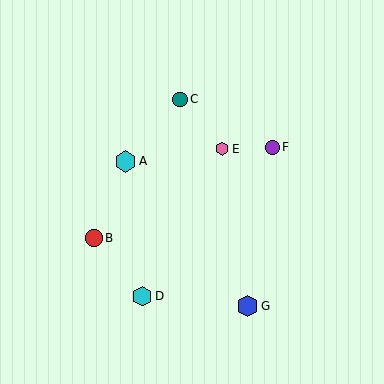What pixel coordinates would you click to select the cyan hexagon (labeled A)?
Click at (126, 161) to select the cyan hexagon A.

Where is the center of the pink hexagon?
The center of the pink hexagon is at (222, 149).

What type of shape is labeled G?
Shape G is a blue hexagon.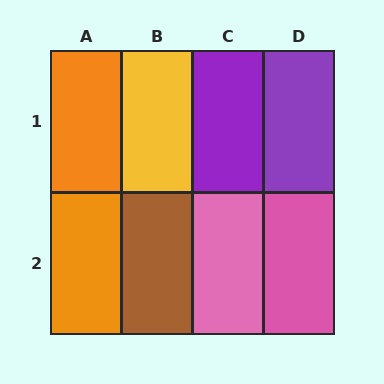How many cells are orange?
2 cells are orange.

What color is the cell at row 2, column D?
Pink.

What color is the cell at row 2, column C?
Pink.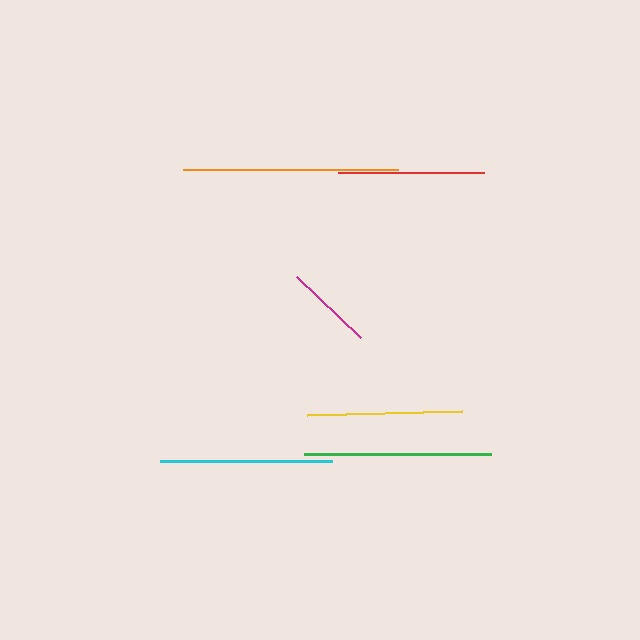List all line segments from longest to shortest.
From longest to shortest: orange, green, cyan, yellow, red, magenta.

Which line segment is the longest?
The orange line is the longest at approximately 215 pixels.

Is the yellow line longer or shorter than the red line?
The yellow line is longer than the red line.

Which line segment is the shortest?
The magenta line is the shortest at approximately 88 pixels.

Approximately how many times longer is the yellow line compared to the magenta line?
The yellow line is approximately 1.8 times the length of the magenta line.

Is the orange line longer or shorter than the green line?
The orange line is longer than the green line.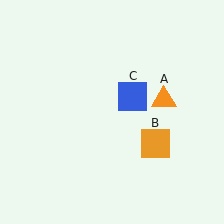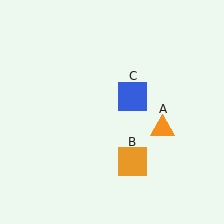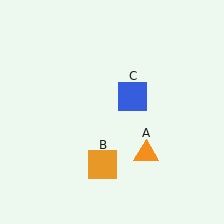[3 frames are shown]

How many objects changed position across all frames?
2 objects changed position: orange triangle (object A), orange square (object B).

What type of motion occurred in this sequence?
The orange triangle (object A), orange square (object B) rotated clockwise around the center of the scene.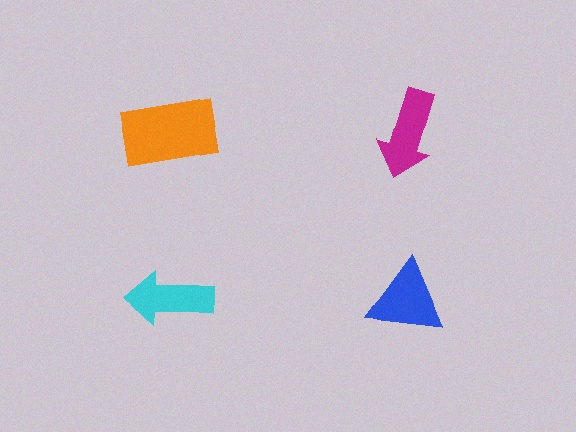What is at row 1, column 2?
A magenta arrow.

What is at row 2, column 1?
A cyan arrow.